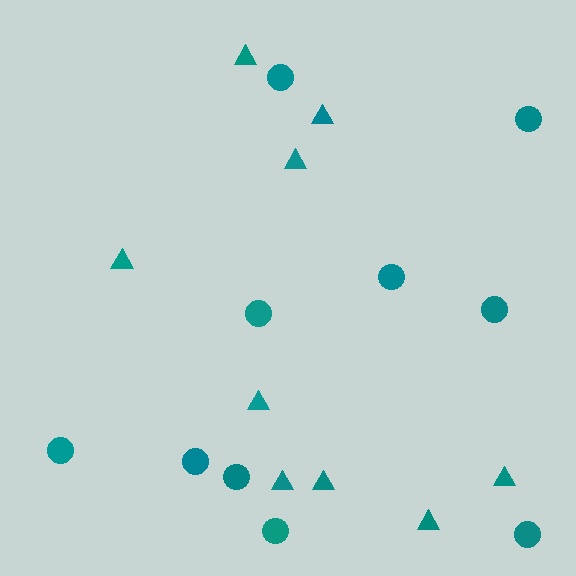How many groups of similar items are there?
There are 2 groups: one group of circles (10) and one group of triangles (9).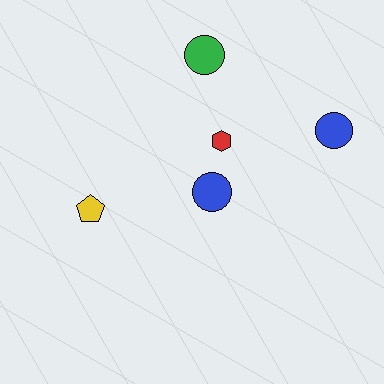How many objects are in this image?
There are 5 objects.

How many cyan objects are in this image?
There are no cyan objects.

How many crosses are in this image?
There are no crosses.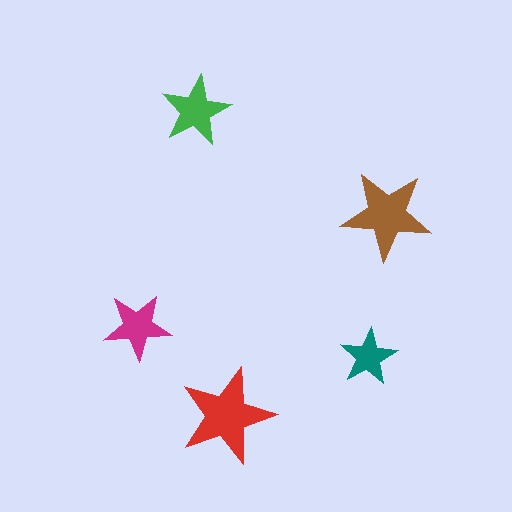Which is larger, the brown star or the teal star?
The brown one.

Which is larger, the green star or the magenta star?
The green one.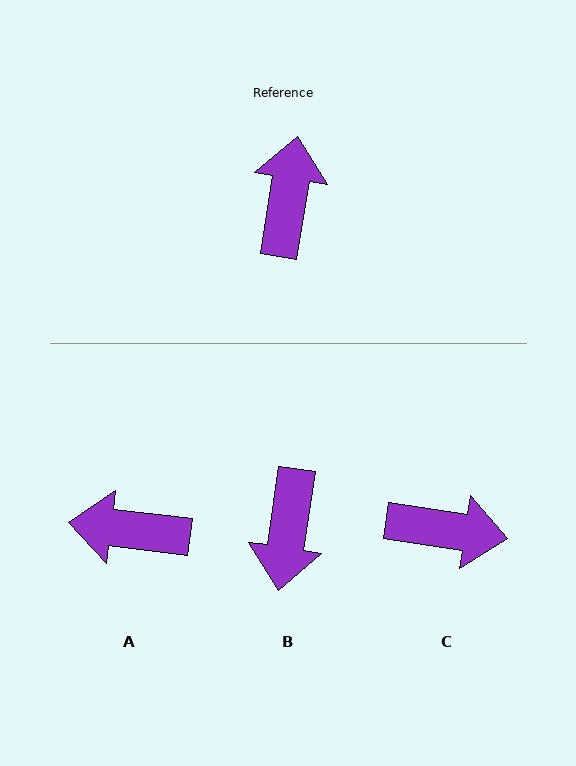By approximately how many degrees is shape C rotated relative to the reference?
Approximately 89 degrees clockwise.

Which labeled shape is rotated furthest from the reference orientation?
B, about 179 degrees away.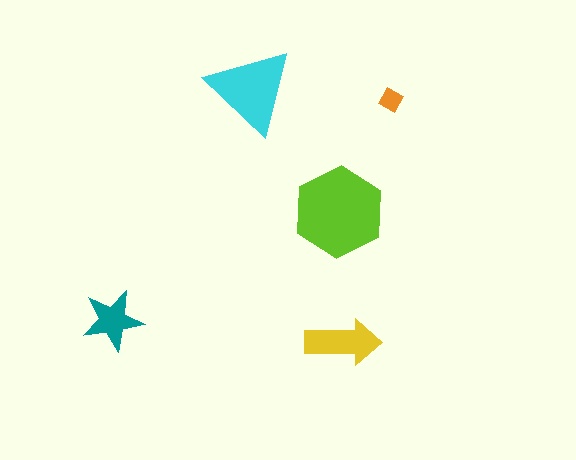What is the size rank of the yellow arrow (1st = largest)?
3rd.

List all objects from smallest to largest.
The orange diamond, the teal star, the yellow arrow, the cyan triangle, the lime hexagon.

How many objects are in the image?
There are 5 objects in the image.